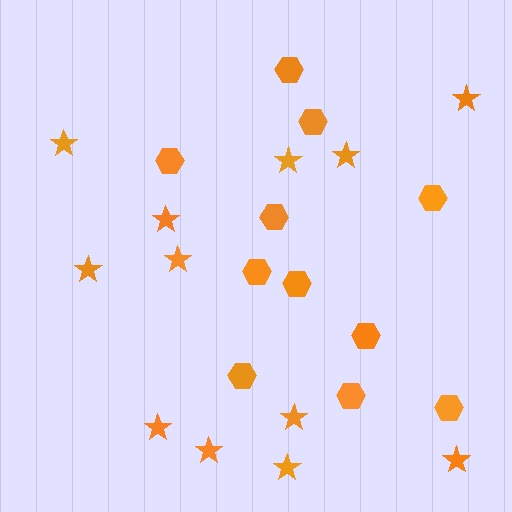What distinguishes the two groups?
There are 2 groups: one group of stars (12) and one group of hexagons (11).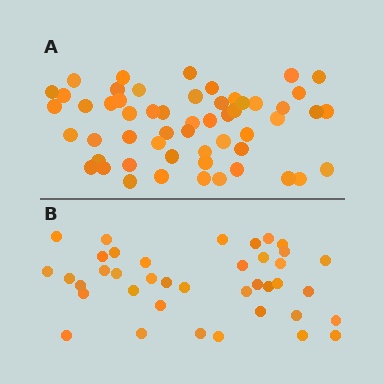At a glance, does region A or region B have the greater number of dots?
Region A (the top region) has more dots.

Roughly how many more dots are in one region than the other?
Region A has approximately 15 more dots than region B.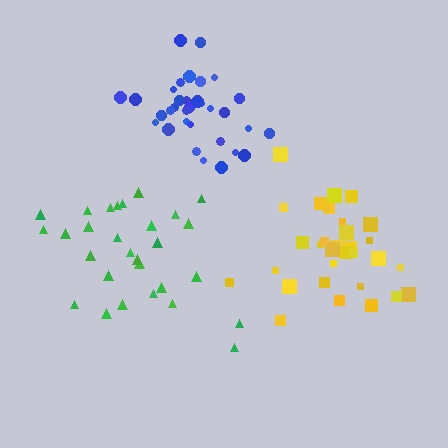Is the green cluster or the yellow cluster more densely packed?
Yellow.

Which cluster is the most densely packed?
Blue.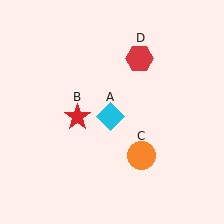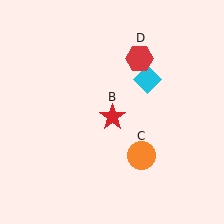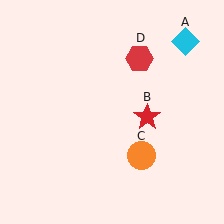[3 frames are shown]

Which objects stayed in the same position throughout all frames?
Orange circle (object C) and red hexagon (object D) remained stationary.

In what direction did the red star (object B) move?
The red star (object B) moved right.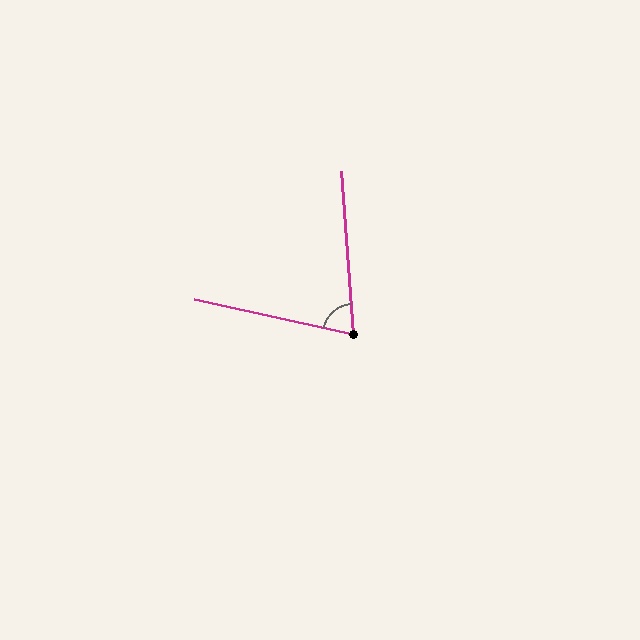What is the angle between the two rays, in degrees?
Approximately 73 degrees.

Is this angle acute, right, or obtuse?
It is acute.